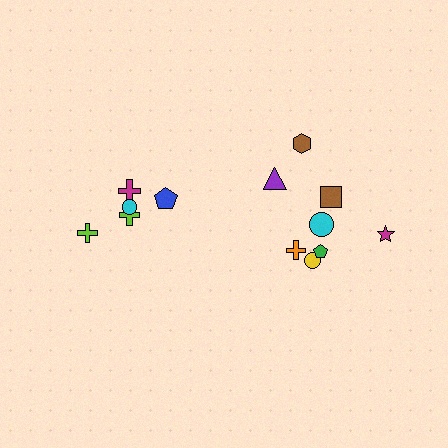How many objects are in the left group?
There are 5 objects.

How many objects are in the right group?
There are 8 objects.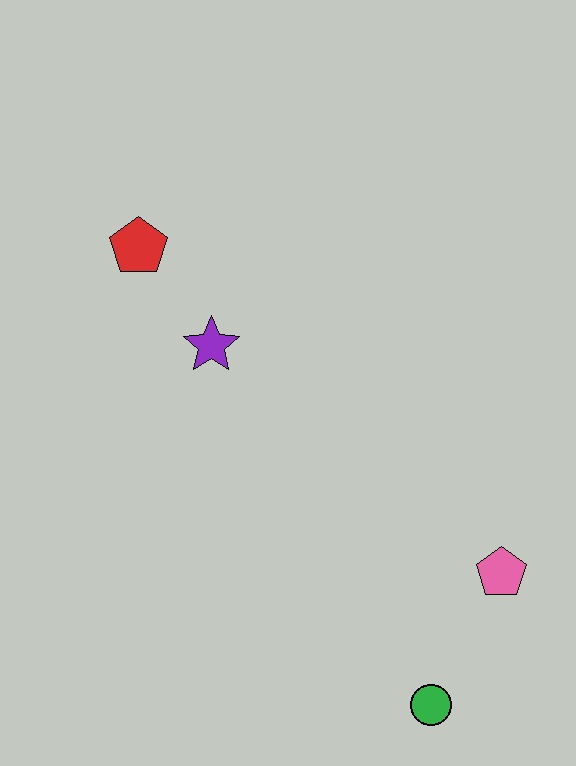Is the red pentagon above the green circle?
Yes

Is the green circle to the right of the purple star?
Yes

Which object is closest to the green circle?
The pink pentagon is closest to the green circle.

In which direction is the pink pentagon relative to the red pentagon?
The pink pentagon is to the right of the red pentagon.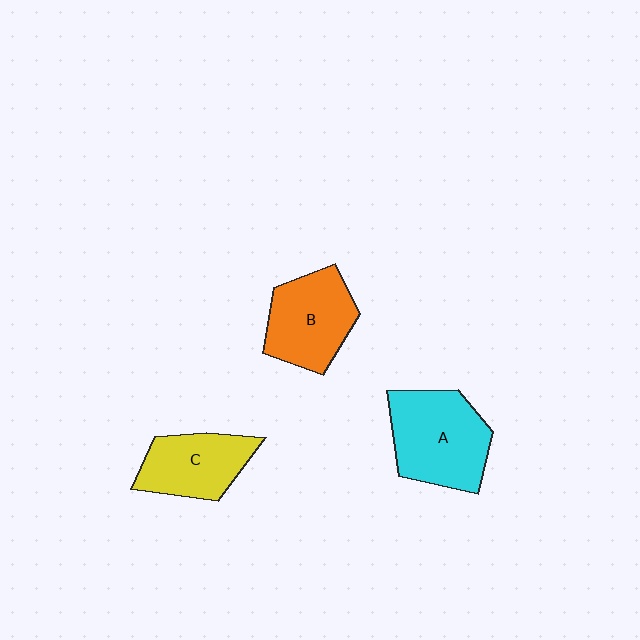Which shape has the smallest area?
Shape C (yellow).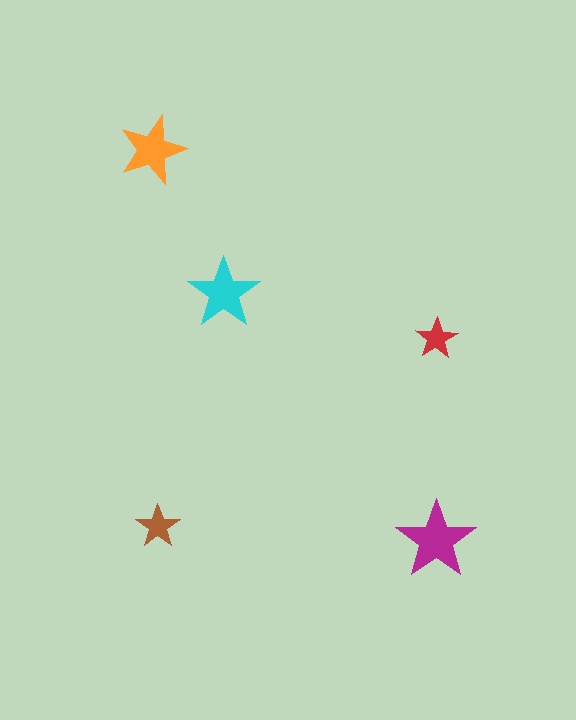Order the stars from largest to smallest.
the magenta one, the cyan one, the orange one, the brown one, the red one.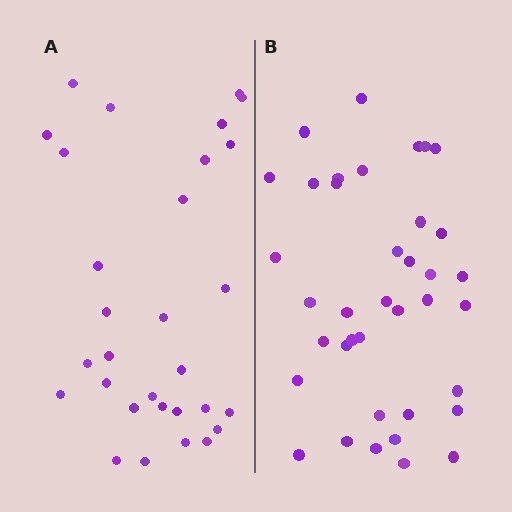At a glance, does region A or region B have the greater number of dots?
Region B (the right region) has more dots.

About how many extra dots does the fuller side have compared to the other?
Region B has roughly 8 or so more dots than region A.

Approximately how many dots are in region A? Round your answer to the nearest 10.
About 30 dots.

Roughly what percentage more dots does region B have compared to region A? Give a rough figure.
About 25% more.